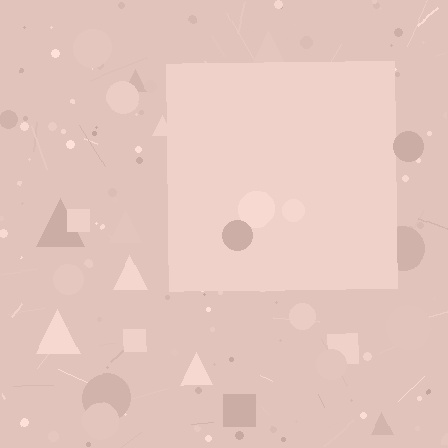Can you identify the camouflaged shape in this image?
The camouflaged shape is a square.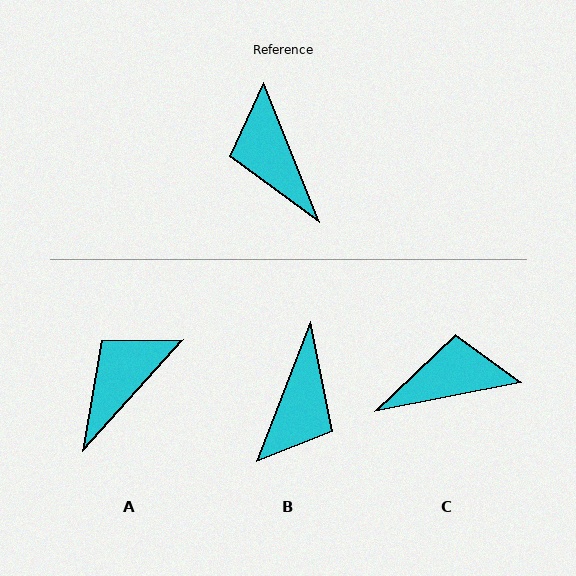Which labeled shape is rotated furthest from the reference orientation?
B, about 137 degrees away.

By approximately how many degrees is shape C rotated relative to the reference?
Approximately 101 degrees clockwise.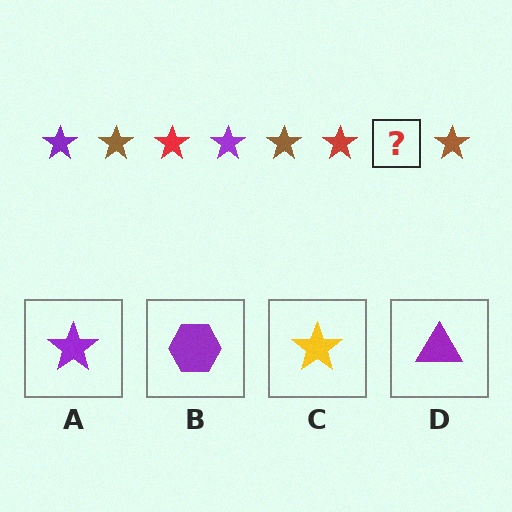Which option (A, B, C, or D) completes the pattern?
A.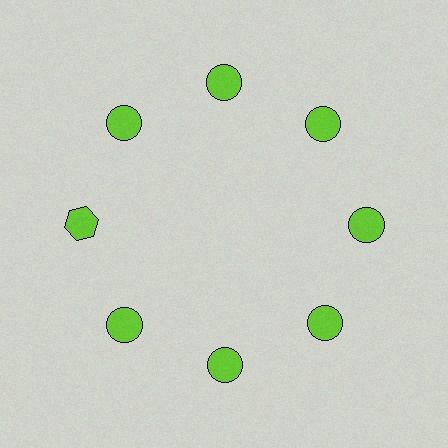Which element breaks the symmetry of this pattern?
The lime hexagon at roughly the 9 o'clock position breaks the symmetry. All other shapes are lime circles.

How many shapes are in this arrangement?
There are 8 shapes arranged in a ring pattern.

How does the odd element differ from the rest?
It has a different shape: hexagon instead of circle.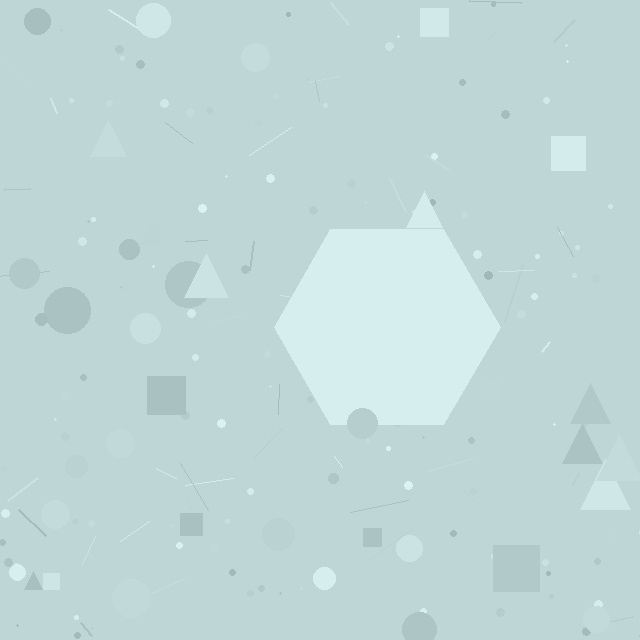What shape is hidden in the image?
A hexagon is hidden in the image.